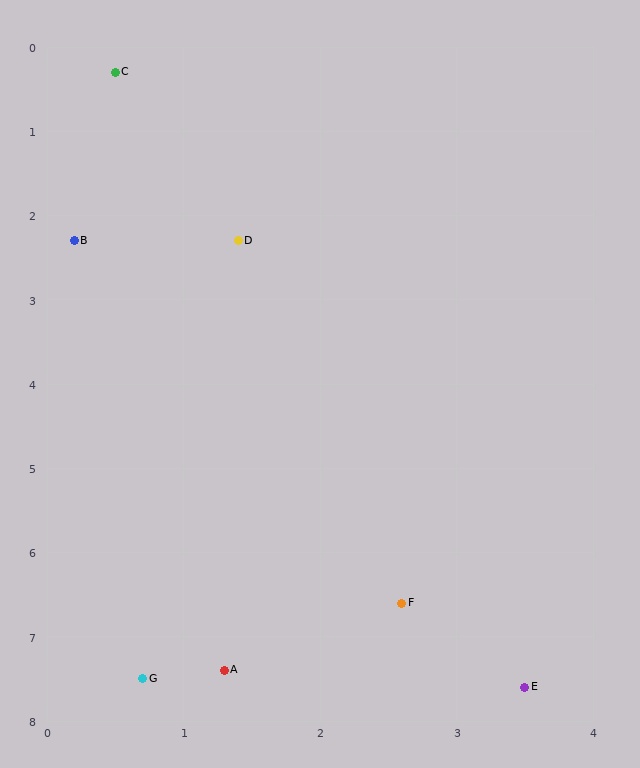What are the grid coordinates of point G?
Point G is at approximately (0.7, 7.5).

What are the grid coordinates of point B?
Point B is at approximately (0.2, 2.3).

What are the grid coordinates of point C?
Point C is at approximately (0.5, 0.3).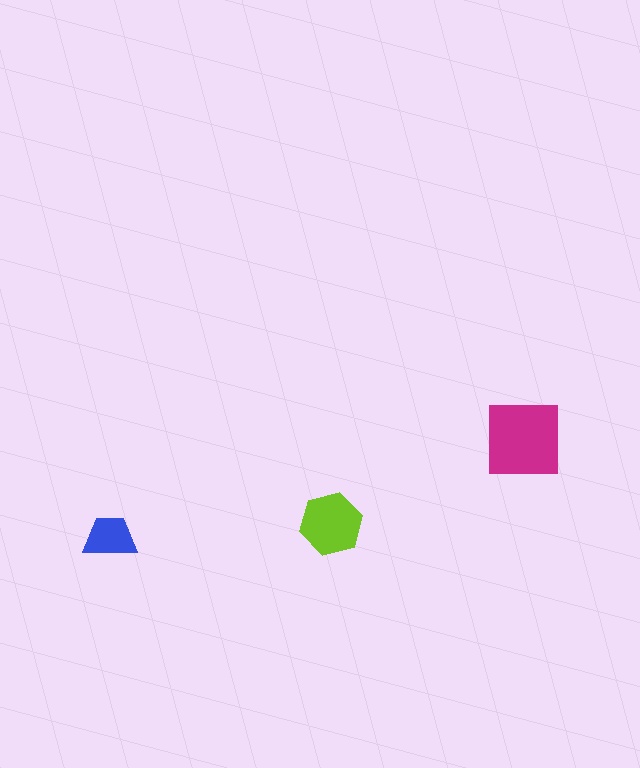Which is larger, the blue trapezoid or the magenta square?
The magenta square.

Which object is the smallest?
The blue trapezoid.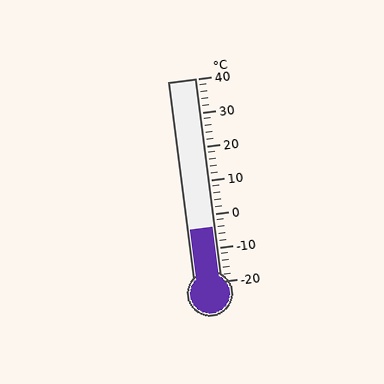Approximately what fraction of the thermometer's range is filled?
The thermometer is filled to approximately 25% of its range.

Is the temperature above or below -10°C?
The temperature is above -10°C.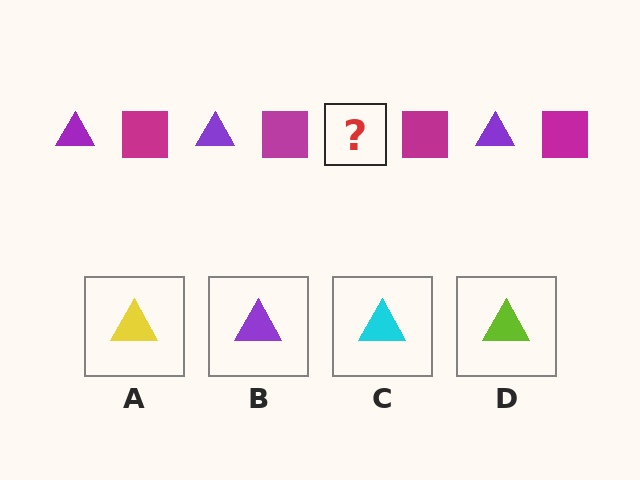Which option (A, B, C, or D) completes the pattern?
B.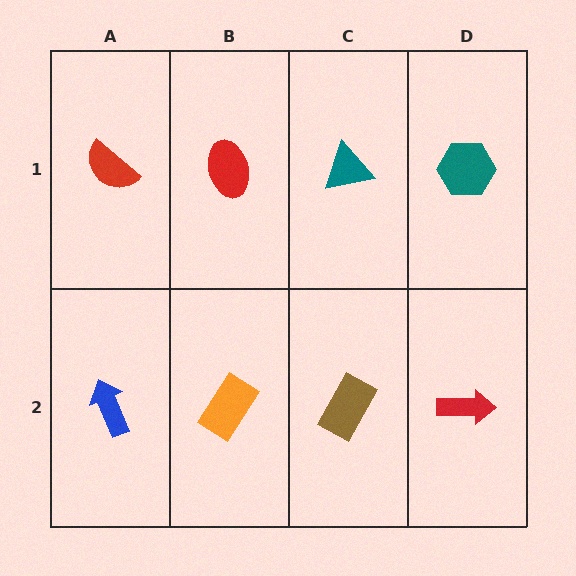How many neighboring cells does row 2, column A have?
2.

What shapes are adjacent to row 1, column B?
An orange rectangle (row 2, column B), a red semicircle (row 1, column A), a teal triangle (row 1, column C).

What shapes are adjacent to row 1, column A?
A blue arrow (row 2, column A), a red ellipse (row 1, column B).